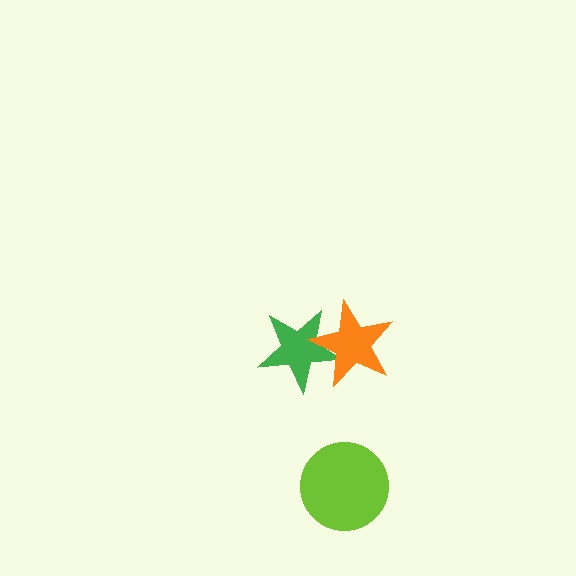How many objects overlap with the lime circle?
0 objects overlap with the lime circle.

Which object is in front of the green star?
The orange star is in front of the green star.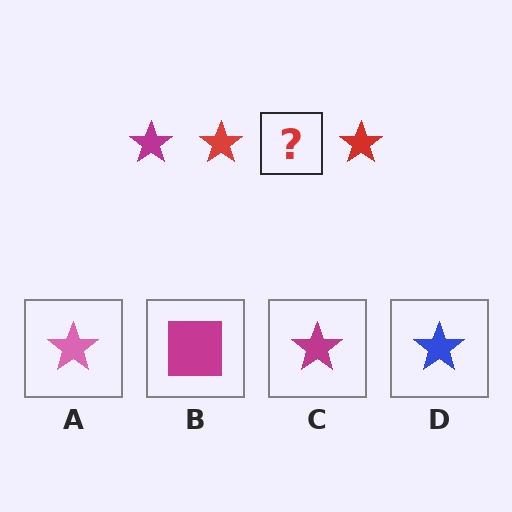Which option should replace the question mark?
Option C.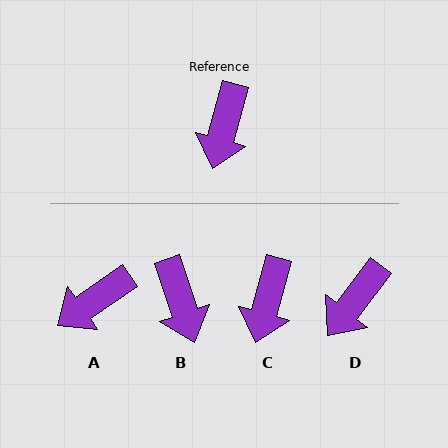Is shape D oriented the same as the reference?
No, it is off by about 22 degrees.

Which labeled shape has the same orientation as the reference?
C.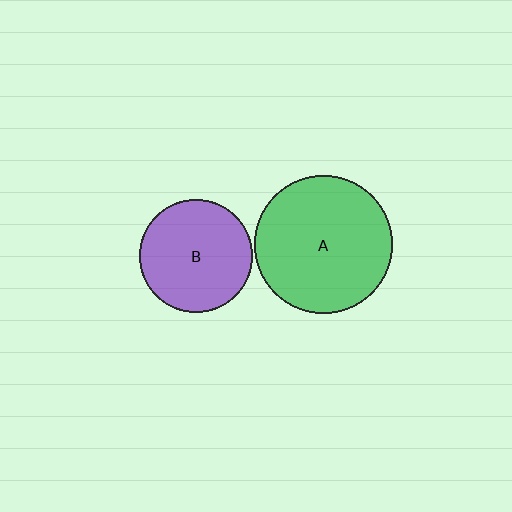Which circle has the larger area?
Circle A (green).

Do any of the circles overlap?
No, none of the circles overlap.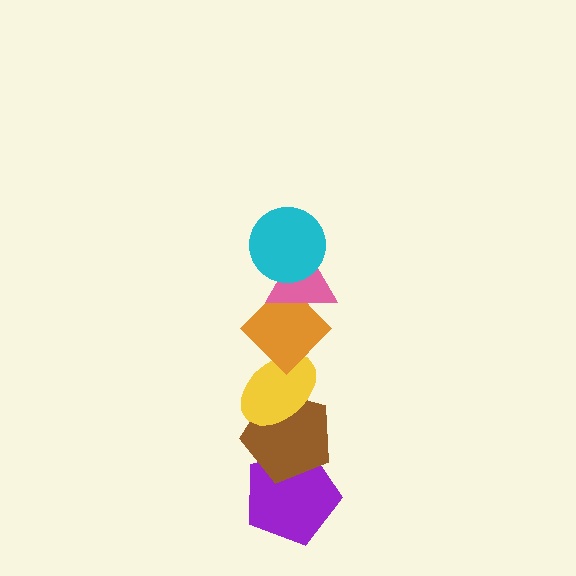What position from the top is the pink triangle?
The pink triangle is 2nd from the top.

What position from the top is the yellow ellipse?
The yellow ellipse is 4th from the top.